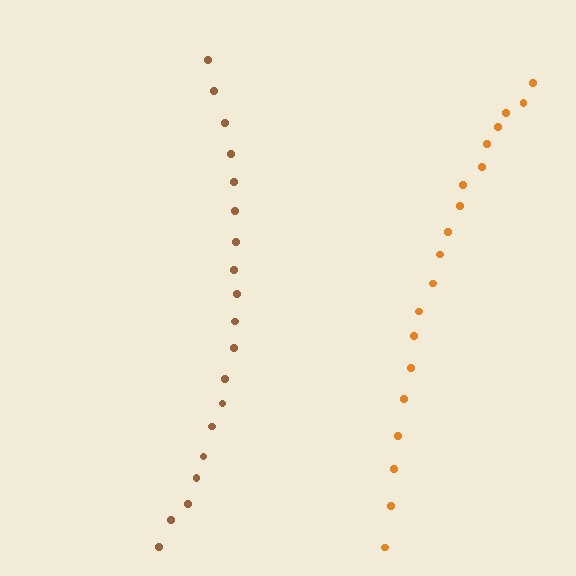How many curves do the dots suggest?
There are 2 distinct paths.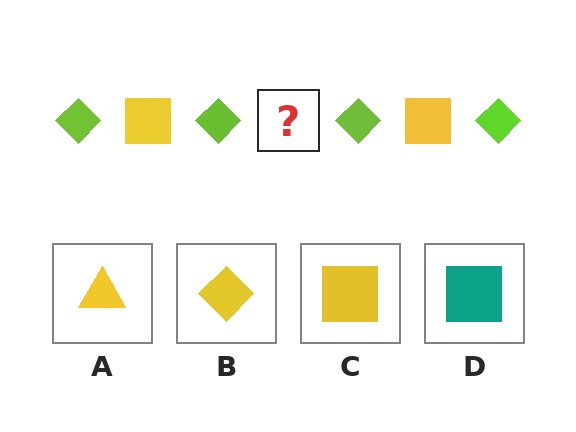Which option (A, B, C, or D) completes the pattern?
C.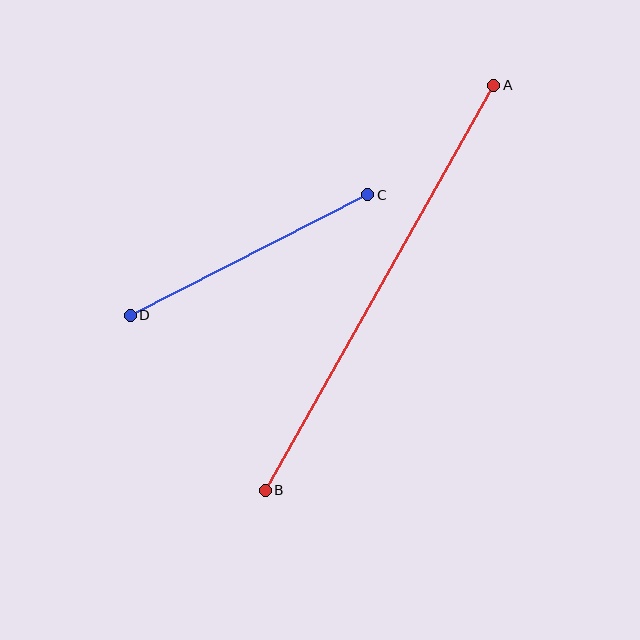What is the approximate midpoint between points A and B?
The midpoint is at approximately (380, 288) pixels.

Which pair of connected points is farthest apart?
Points A and B are farthest apart.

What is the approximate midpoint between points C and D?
The midpoint is at approximately (249, 255) pixels.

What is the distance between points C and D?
The distance is approximately 266 pixels.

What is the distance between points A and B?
The distance is approximately 465 pixels.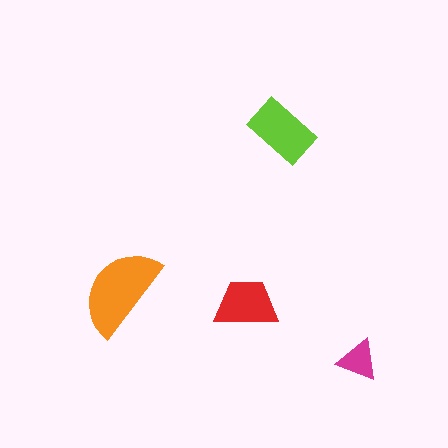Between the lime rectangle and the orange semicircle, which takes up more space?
The orange semicircle.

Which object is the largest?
The orange semicircle.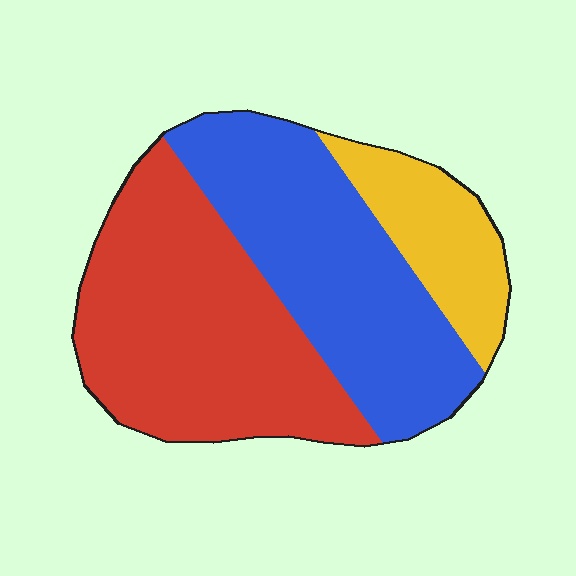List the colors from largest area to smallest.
From largest to smallest: red, blue, yellow.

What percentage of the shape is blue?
Blue takes up between a third and a half of the shape.